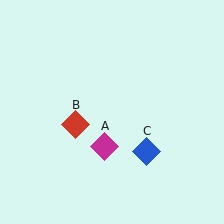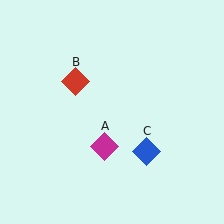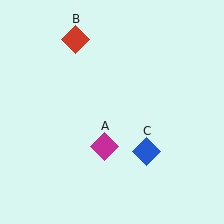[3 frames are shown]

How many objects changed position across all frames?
1 object changed position: red diamond (object B).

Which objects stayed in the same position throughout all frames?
Magenta diamond (object A) and blue diamond (object C) remained stationary.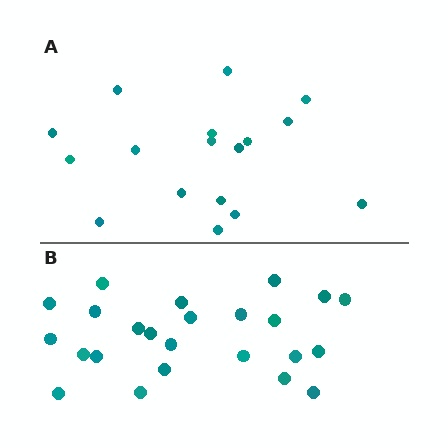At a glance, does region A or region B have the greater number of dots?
Region B (the bottom region) has more dots.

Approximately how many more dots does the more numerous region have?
Region B has roughly 8 or so more dots than region A.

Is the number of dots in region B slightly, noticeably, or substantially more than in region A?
Region B has noticeably more, but not dramatically so. The ratio is roughly 1.4 to 1.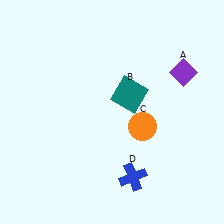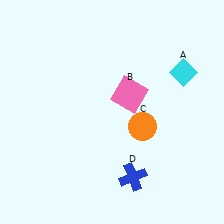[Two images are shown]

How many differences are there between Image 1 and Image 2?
There are 2 differences between the two images.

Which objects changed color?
A changed from purple to cyan. B changed from teal to pink.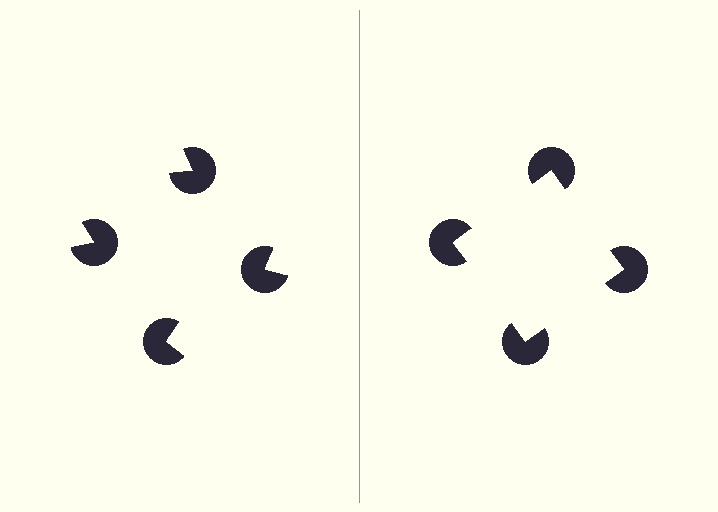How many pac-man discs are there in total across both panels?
8 — 4 on each side.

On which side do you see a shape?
An illusory square appears on the right side. On the left side the wedge cuts are rotated, so no coherent shape forms.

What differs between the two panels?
The pac-man discs are positioned identically on both sides; only the wedge orientations differ. On the right they align to a square; on the left they are misaligned.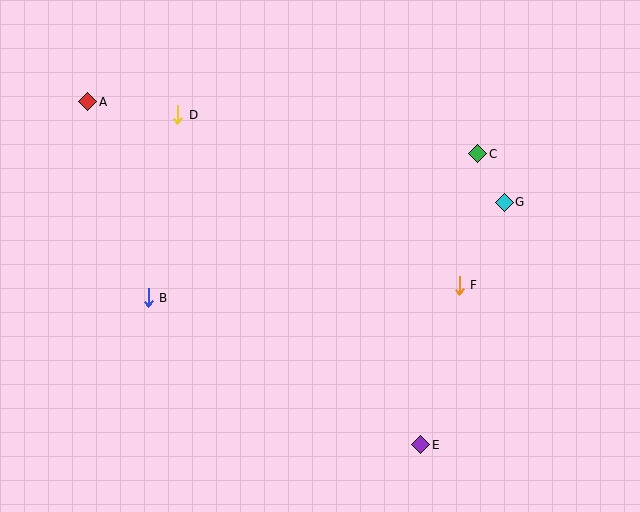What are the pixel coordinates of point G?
Point G is at (504, 202).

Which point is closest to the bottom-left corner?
Point B is closest to the bottom-left corner.